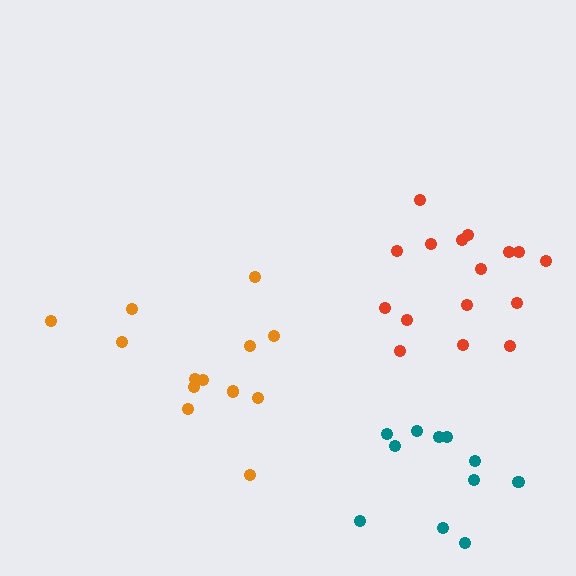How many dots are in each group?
Group 1: 11 dots, Group 2: 14 dots, Group 3: 16 dots (41 total).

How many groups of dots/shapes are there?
There are 3 groups.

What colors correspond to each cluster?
The clusters are colored: teal, orange, red.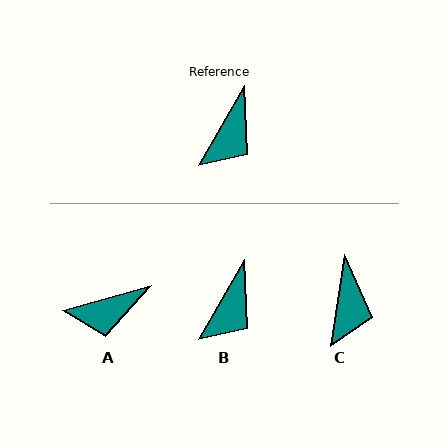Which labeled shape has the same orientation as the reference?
B.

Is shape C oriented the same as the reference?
No, it is off by about 21 degrees.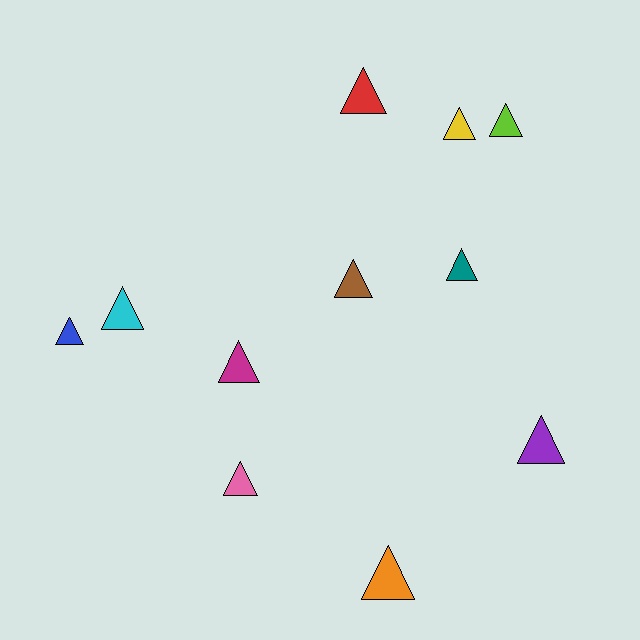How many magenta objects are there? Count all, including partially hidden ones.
There is 1 magenta object.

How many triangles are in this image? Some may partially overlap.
There are 11 triangles.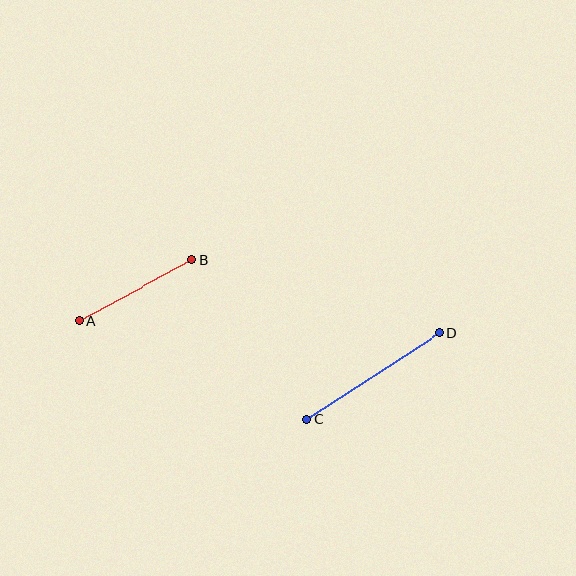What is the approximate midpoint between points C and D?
The midpoint is at approximately (373, 376) pixels.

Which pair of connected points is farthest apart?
Points C and D are farthest apart.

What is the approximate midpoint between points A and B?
The midpoint is at approximately (135, 290) pixels.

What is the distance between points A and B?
The distance is approximately 127 pixels.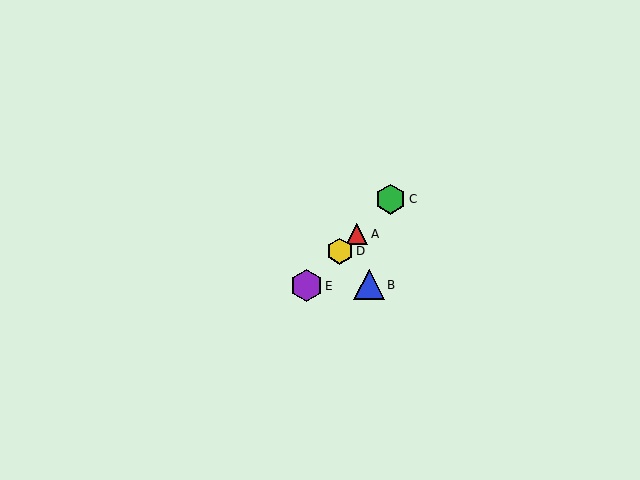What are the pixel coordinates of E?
Object E is at (307, 286).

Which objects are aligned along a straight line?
Objects A, C, D, E are aligned along a straight line.